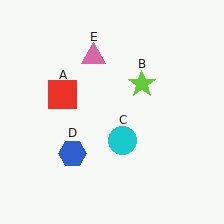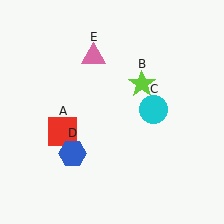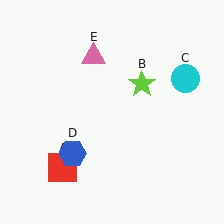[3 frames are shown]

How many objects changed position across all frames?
2 objects changed position: red square (object A), cyan circle (object C).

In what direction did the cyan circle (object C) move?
The cyan circle (object C) moved up and to the right.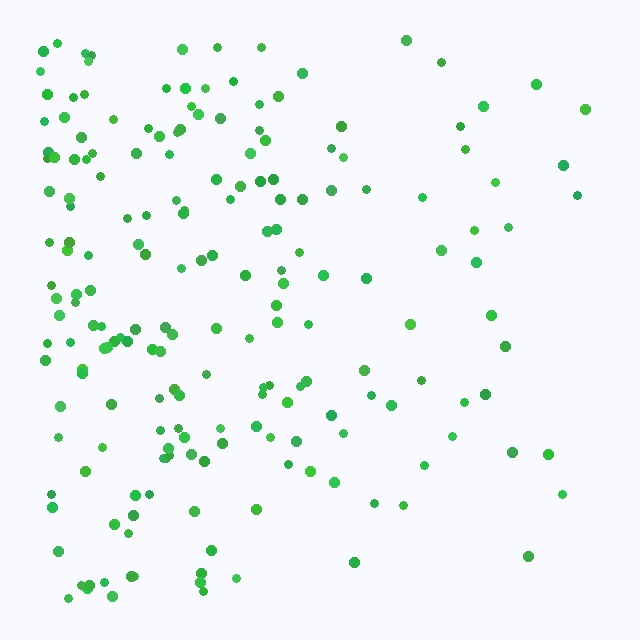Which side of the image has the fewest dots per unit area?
The right.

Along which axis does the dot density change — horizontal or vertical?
Horizontal.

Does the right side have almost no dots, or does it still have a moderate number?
Still a moderate number, just noticeably fewer than the left.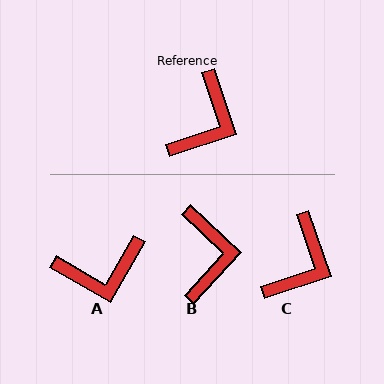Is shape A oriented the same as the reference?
No, it is off by about 49 degrees.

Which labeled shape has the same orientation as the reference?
C.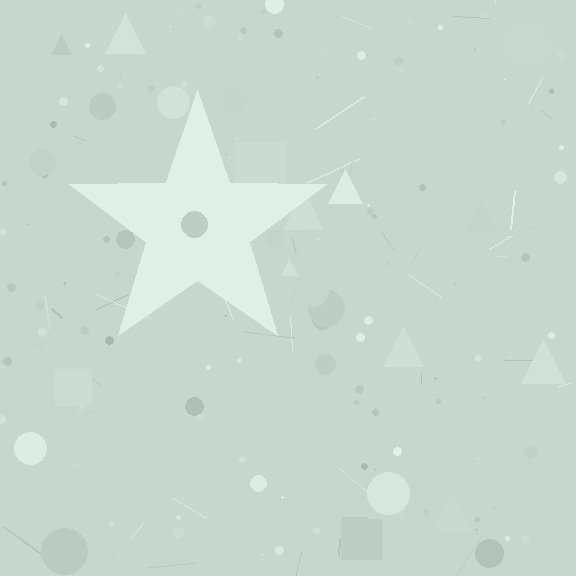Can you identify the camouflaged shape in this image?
The camouflaged shape is a star.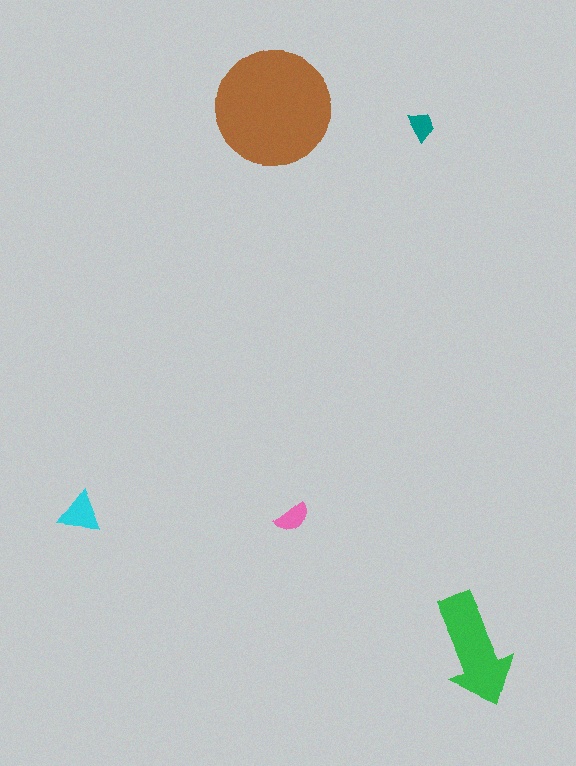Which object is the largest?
The brown circle.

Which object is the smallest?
The teal trapezoid.